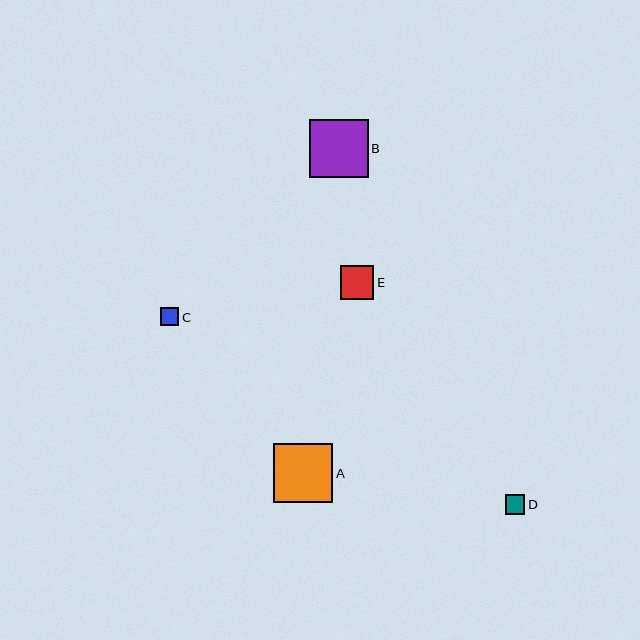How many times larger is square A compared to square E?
Square A is approximately 1.8 times the size of square E.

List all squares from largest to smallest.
From largest to smallest: A, B, E, D, C.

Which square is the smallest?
Square C is the smallest with a size of approximately 18 pixels.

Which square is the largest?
Square A is the largest with a size of approximately 59 pixels.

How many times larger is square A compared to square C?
Square A is approximately 3.3 times the size of square C.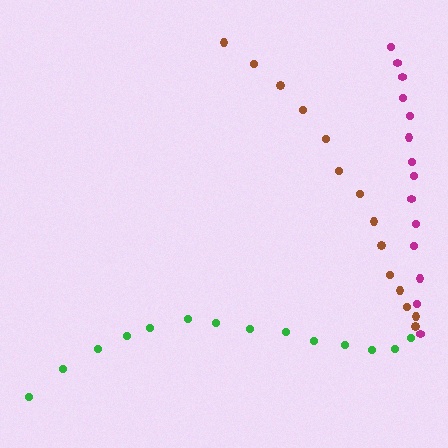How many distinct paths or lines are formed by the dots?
There are 3 distinct paths.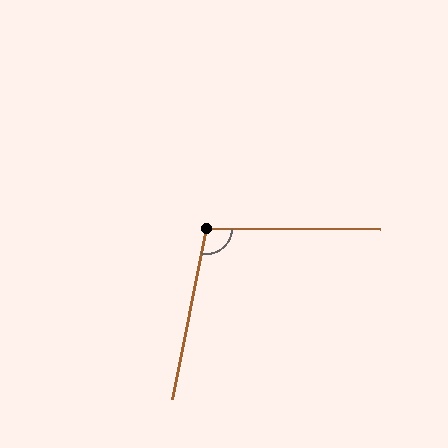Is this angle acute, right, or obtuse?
It is obtuse.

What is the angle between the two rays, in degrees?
Approximately 101 degrees.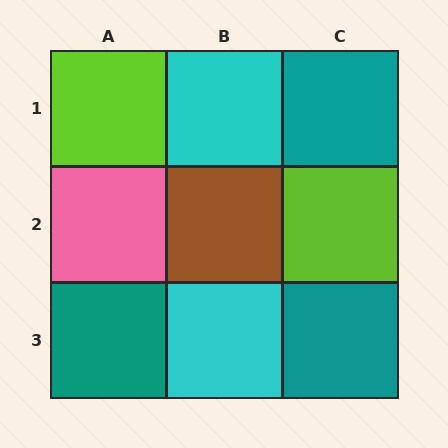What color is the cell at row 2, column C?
Lime.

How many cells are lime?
2 cells are lime.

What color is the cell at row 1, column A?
Lime.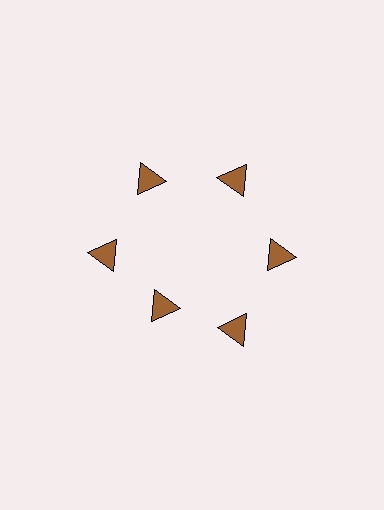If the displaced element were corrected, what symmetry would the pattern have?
It would have 6-fold rotational symmetry — the pattern would map onto itself every 60 degrees.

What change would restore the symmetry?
The symmetry would be restored by moving it outward, back onto the ring so that all 6 triangles sit at equal angles and equal distance from the center.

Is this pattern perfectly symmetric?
No. The 6 brown triangles are arranged in a ring, but one element near the 7 o'clock position is pulled inward toward the center, breaking the 6-fold rotational symmetry.